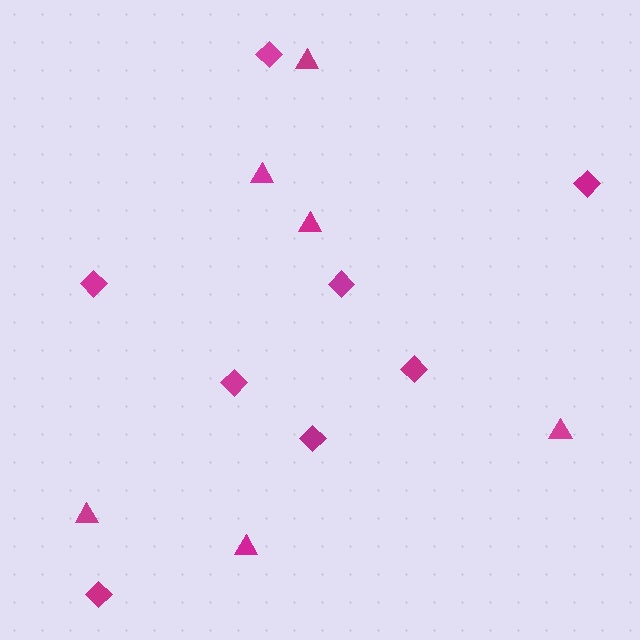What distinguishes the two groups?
There are 2 groups: one group of triangles (6) and one group of diamonds (8).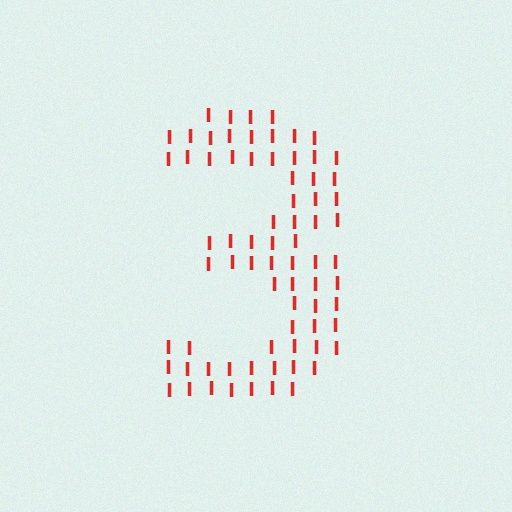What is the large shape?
The large shape is the digit 3.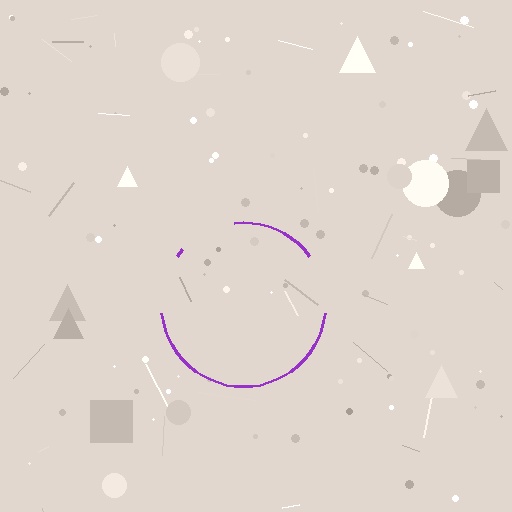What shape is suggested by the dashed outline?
The dashed outline suggests a circle.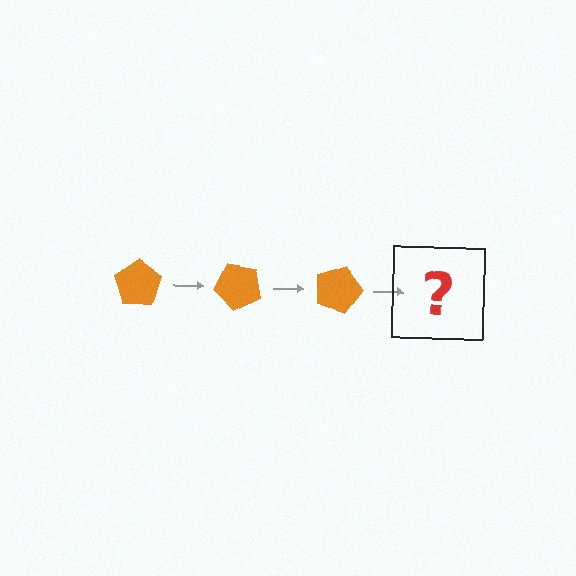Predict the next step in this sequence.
The next step is an orange pentagon rotated 135 degrees.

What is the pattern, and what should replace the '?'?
The pattern is that the pentagon rotates 45 degrees each step. The '?' should be an orange pentagon rotated 135 degrees.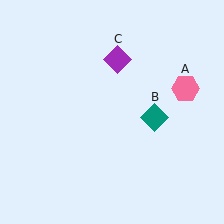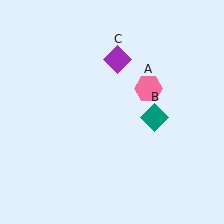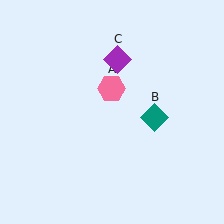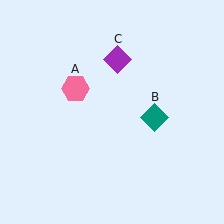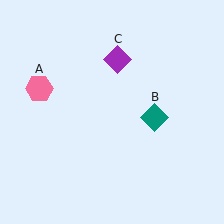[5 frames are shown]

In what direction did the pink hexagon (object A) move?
The pink hexagon (object A) moved left.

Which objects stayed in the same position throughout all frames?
Teal diamond (object B) and purple diamond (object C) remained stationary.